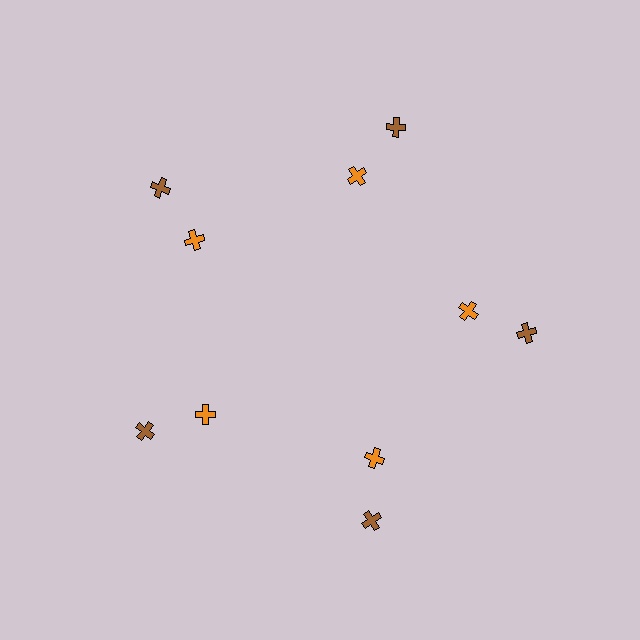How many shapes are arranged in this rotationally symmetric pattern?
There are 10 shapes, arranged in 5 groups of 2.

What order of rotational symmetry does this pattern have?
This pattern has 5-fold rotational symmetry.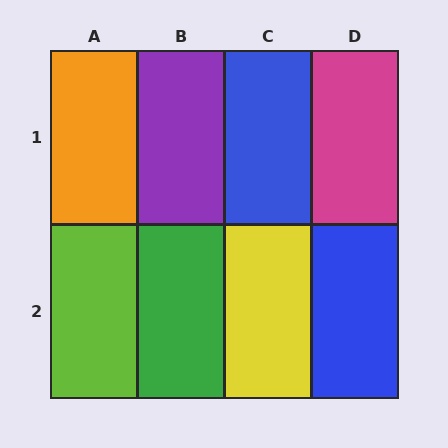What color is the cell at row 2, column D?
Blue.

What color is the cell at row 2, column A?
Lime.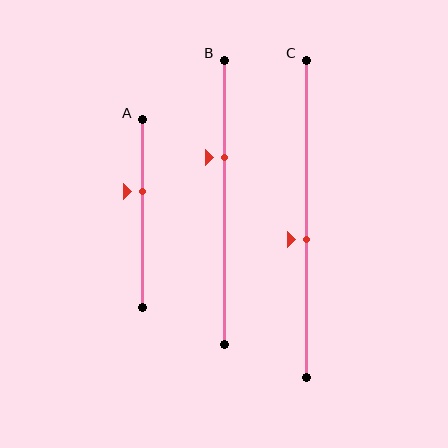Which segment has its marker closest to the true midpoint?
Segment C has its marker closest to the true midpoint.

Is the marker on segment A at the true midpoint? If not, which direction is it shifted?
No, the marker on segment A is shifted upward by about 12% of the segment length.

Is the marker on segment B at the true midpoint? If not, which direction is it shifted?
No, the marker on segment B is shifted upward by about 16% of the segment length.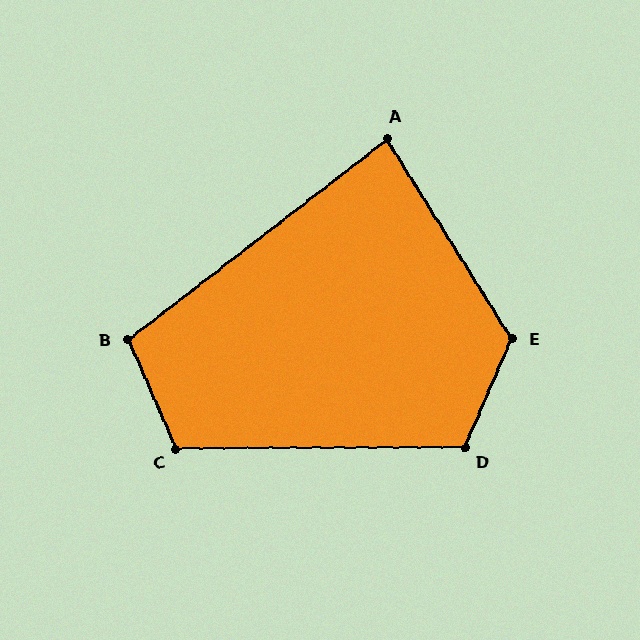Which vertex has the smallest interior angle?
A, at approximately 84 degrees.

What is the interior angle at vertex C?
Approximately 114 degrees (obtuse).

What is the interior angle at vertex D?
Approximately 114 degrees (obtuse).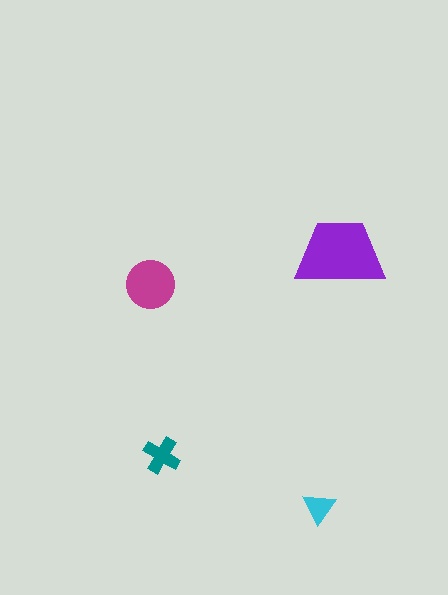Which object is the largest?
The purple trapezoid.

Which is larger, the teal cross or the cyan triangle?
The teal cross.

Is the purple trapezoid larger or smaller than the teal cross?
Larger.